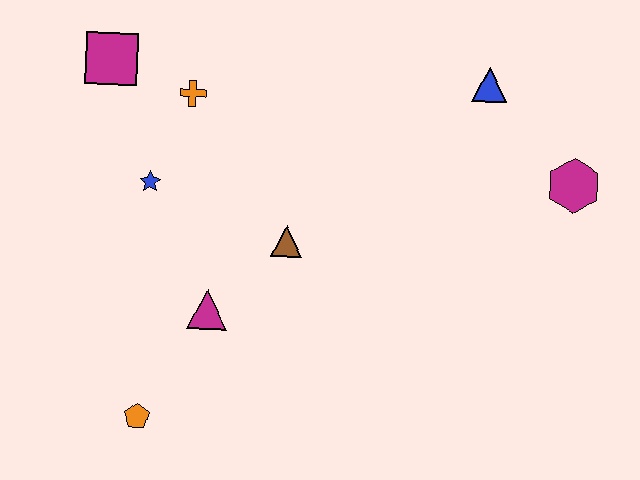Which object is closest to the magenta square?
The orange cross is closest to the magenta square.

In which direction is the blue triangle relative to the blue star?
The blue triangle is to the right of the blue star.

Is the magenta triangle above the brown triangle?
No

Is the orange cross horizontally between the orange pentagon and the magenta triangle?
Yes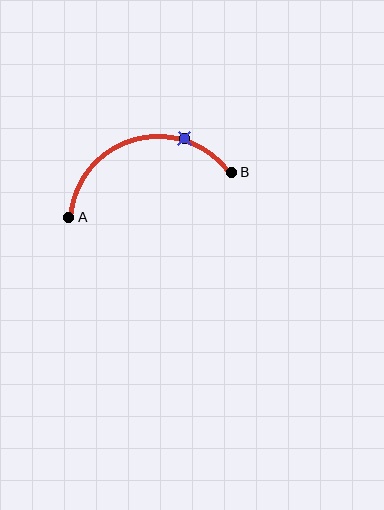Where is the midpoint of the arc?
The arc midpoint is the point on the curve farthest from the straight line joining A and B. It sits above that line.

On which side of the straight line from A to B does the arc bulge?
The arc bulges above the straight line connecting A and B.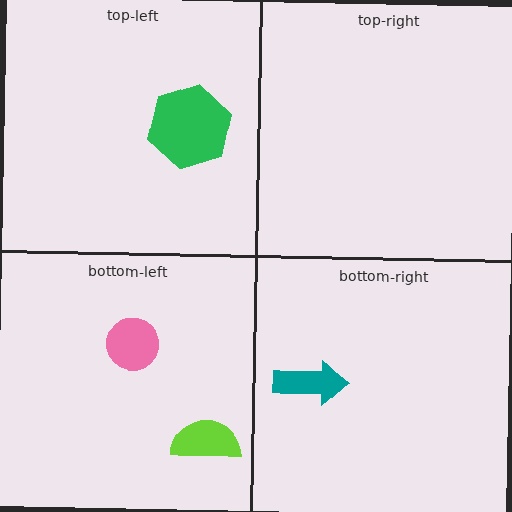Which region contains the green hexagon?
The top-left region.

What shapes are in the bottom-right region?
The teal arrow.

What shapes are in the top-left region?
The green hexagon.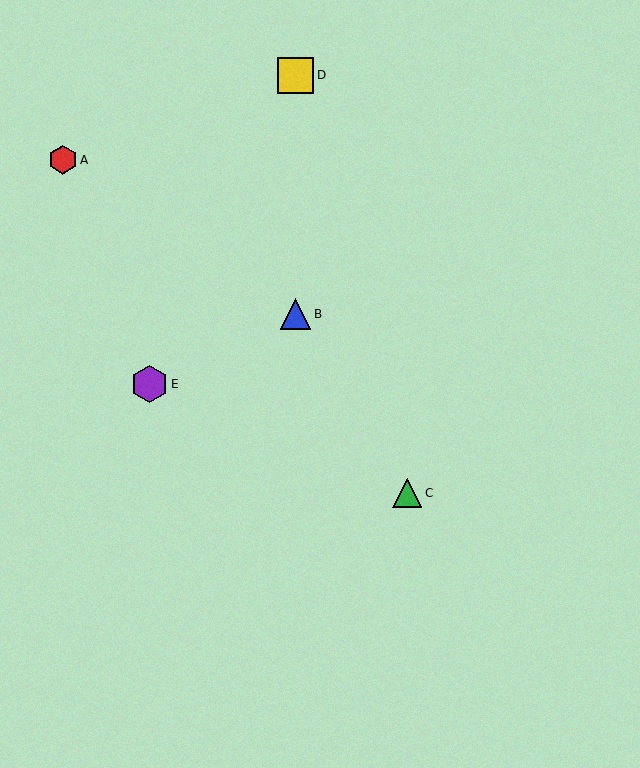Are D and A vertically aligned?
No, D is at x≈296 and A is at x≈63.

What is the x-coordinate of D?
Object D is at x≈296.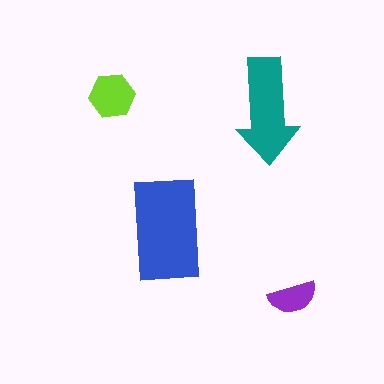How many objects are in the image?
There are 4 objects in the image.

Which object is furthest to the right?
The purple semicircle is rightmost.